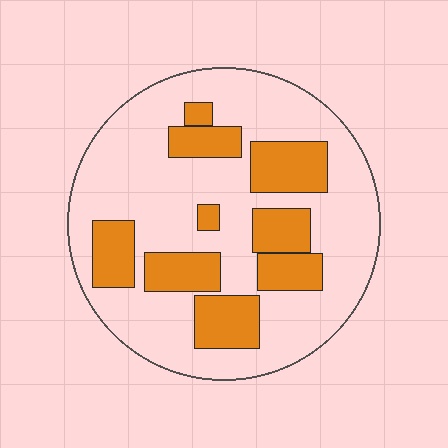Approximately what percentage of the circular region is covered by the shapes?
Approximately 30%.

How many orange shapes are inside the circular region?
9.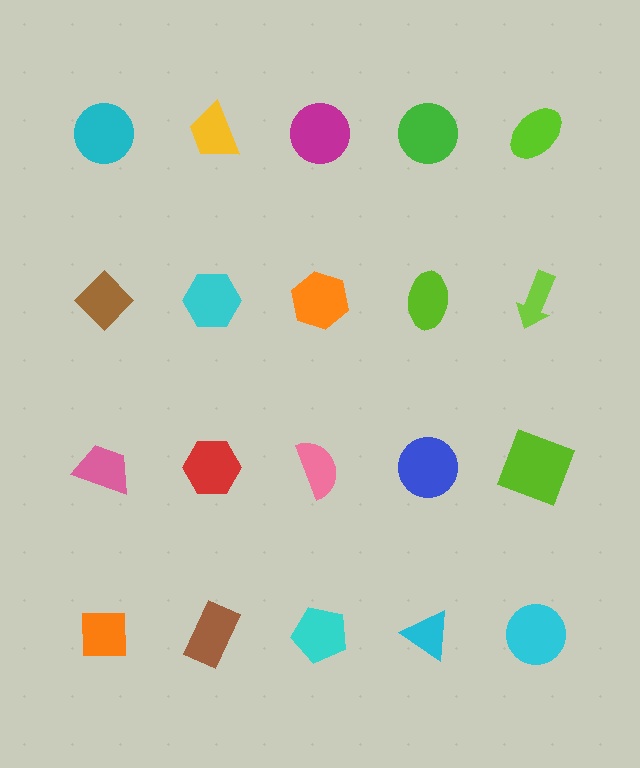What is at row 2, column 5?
A lime arrow.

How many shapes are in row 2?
5 shapes.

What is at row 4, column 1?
An orange square.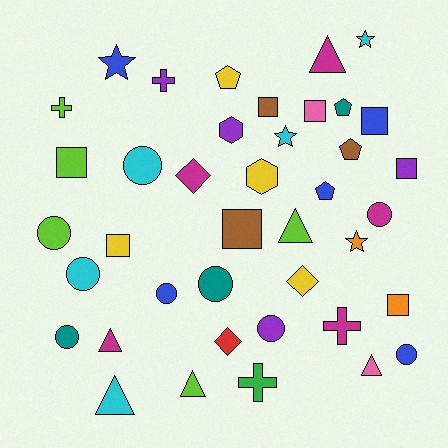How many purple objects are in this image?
There are 4 purple objects.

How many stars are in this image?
There are 4 stars.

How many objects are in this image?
There are 40 objects.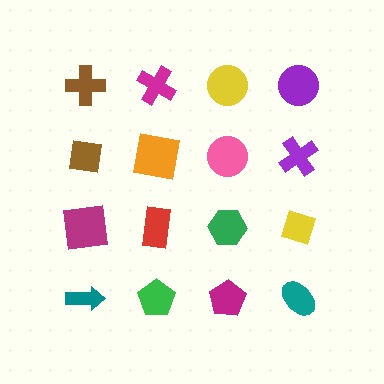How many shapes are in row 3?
4 shapes.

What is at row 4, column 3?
A magenta pentagon.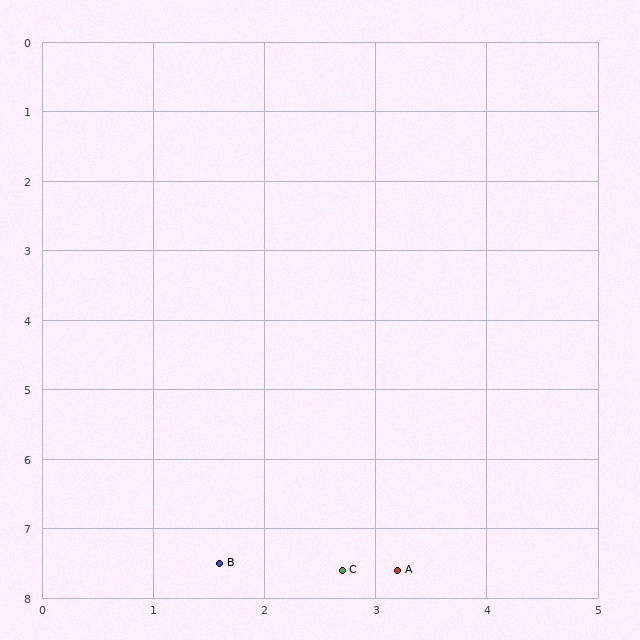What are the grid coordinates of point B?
Point B is at approximately (1.6, 7.5).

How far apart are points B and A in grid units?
Points B and A are about 1.6 grid units apart.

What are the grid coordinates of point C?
Point C is at approximately (2.7, 7.6).